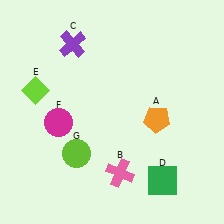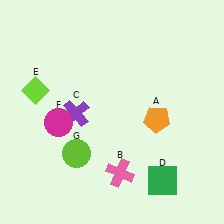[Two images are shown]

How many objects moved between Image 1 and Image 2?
1 object moved between the two images.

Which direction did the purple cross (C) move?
The purple cross (C) moved down.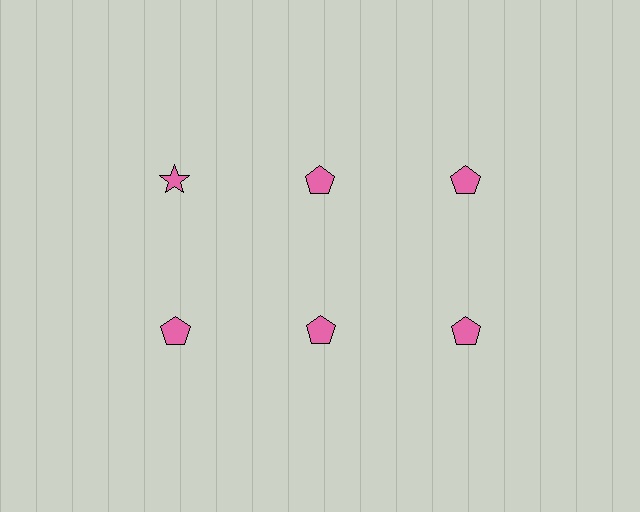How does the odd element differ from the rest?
It has a different shape: star instead of pentagon.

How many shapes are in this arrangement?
There are 6 shapes arranged in a grid pattern.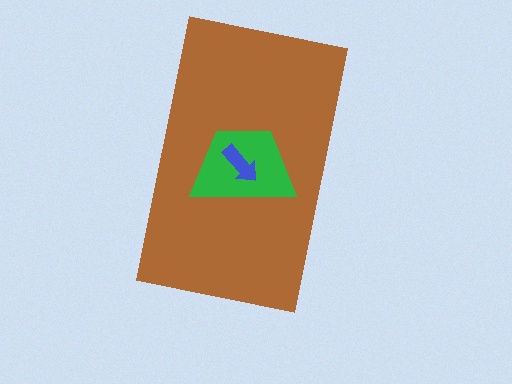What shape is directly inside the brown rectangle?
The green trapezoid.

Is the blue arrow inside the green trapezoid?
Yes.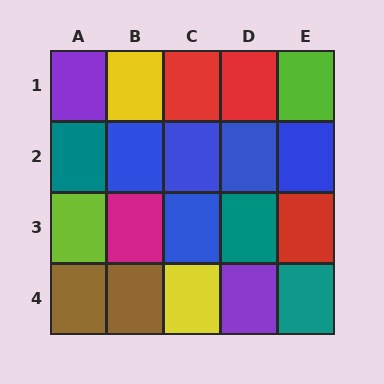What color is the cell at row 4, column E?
Teal.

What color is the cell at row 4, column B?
Brown.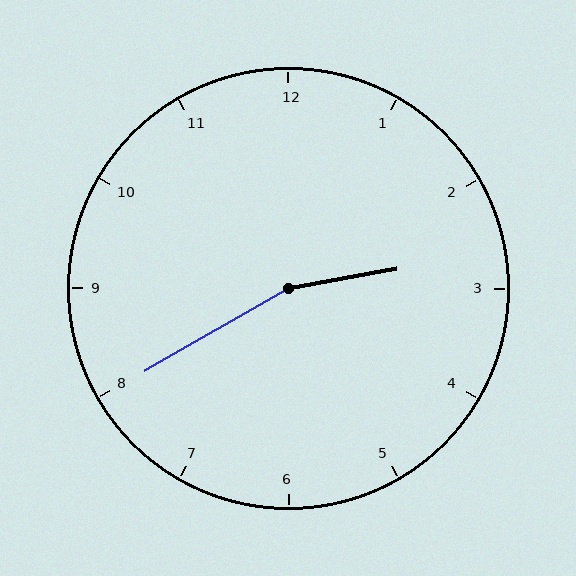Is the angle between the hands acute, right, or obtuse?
It is obtuse.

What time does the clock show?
2:40.